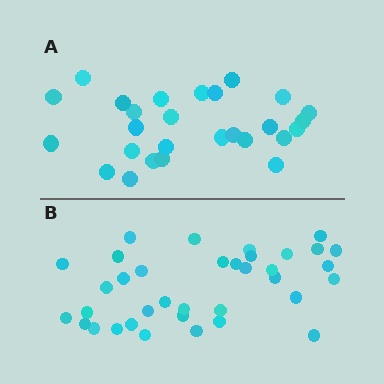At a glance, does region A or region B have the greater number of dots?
Region B (the bottom region) has more dots.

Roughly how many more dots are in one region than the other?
Region B has roughly 8 or so more dots than region A.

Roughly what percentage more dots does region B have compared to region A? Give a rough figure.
About 35% more.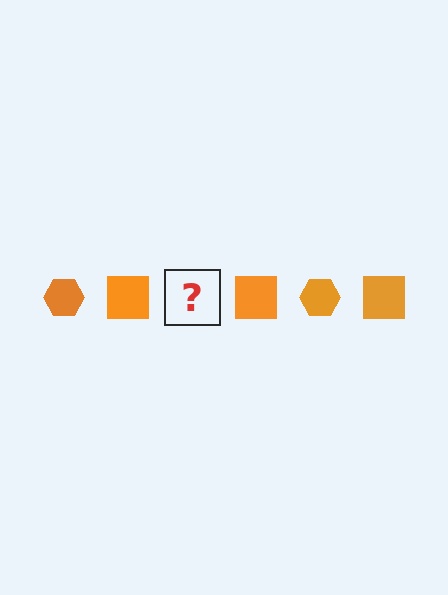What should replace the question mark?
The question mark should be replaced with an orange hexagon.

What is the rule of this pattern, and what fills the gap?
The rule is that the pattern cycles through hexagon, square shapes in orange. The gap should be filled with an orange hexagon.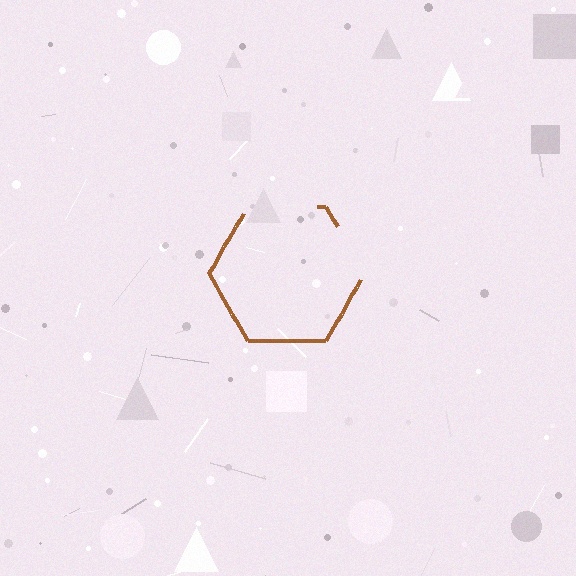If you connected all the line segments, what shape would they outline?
They would outline a hexagon.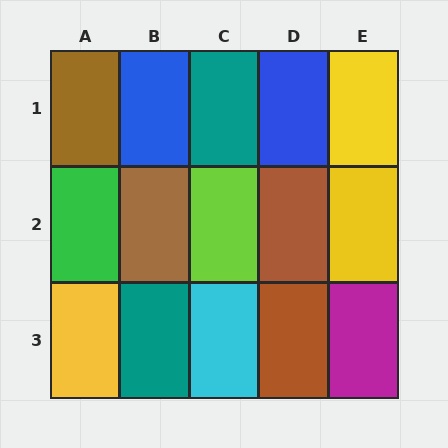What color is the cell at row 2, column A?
Green.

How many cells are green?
1 cell is green.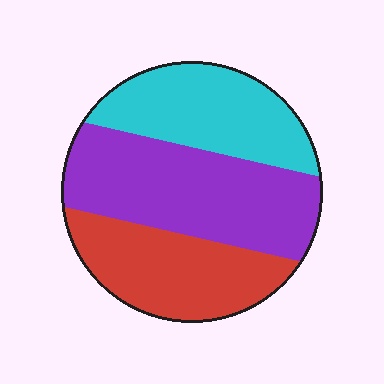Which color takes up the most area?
Purple, at roughly 40%.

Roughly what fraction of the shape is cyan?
Cyan takes up between a quarter and a half of the shape.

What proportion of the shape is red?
Red takes up about one third (1/3) of the shape.